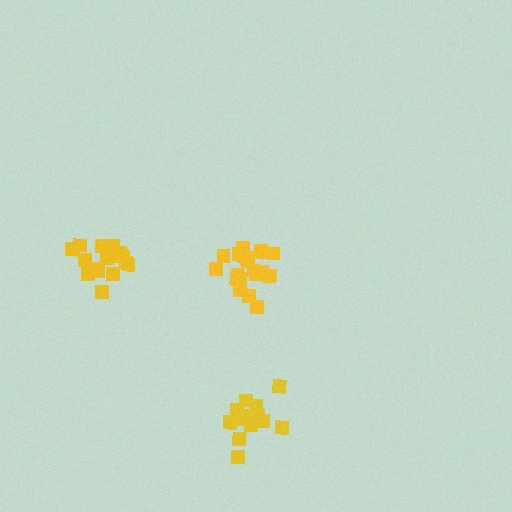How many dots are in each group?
Group 1: 20 dots, Group 2: 15 dots, Group 3: 17 dots (52 total).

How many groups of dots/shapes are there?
There are 3 groups.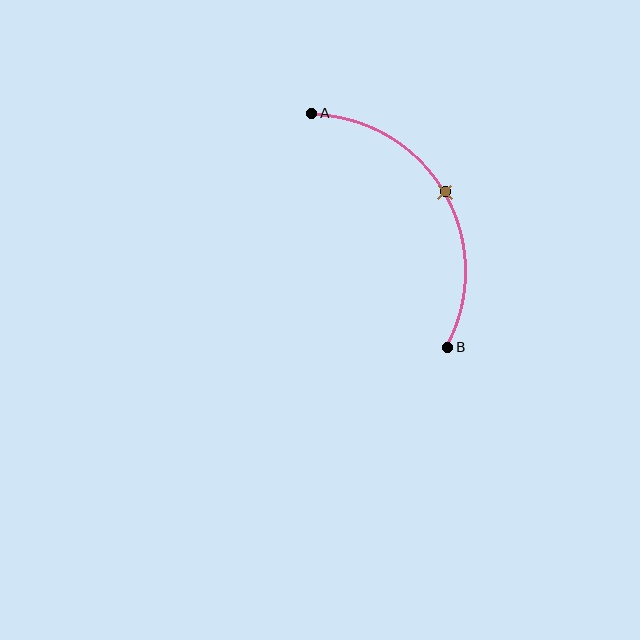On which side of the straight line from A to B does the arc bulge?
The arc bulges to the right of the straight line connecting A and B.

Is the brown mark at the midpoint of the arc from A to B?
Yes. The brown mark lies on the arc at equal arc-length from both A and B — it is the arc midpoint.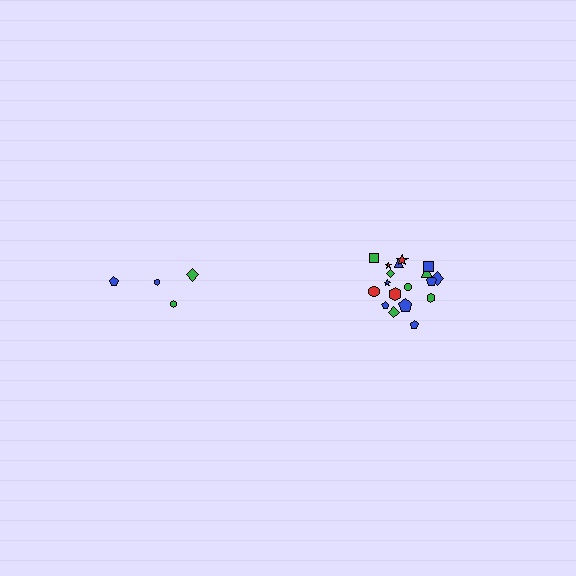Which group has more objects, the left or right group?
The right group.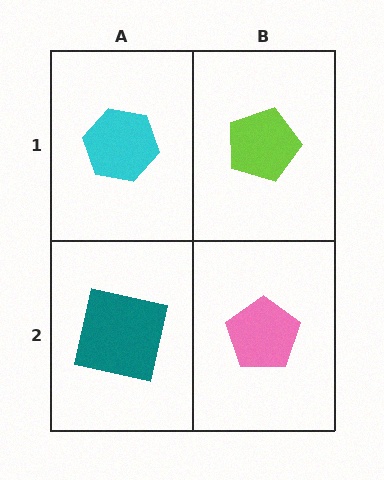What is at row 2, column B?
A pink pentagon.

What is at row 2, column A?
A teal square.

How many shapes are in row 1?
2 shapes.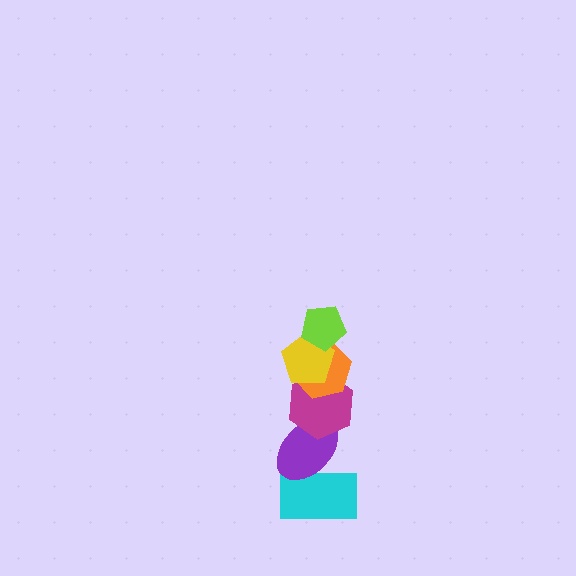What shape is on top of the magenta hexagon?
The orange hexagon is on top of the magenta hexagon.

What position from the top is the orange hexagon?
The orange hexagon is 3rd from the top.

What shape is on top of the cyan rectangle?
The purple ellipse is on top of the cyan rectangle.